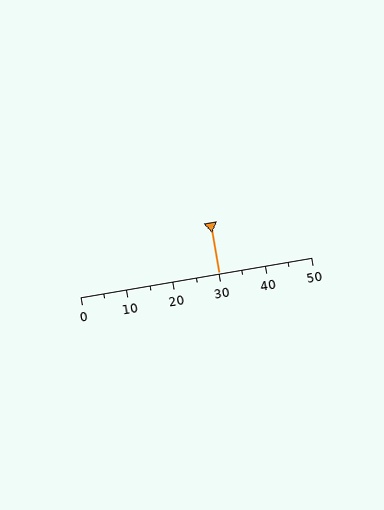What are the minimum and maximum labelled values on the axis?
The axis runs from 0 to 50.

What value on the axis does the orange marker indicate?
The marker indicates approximately 30.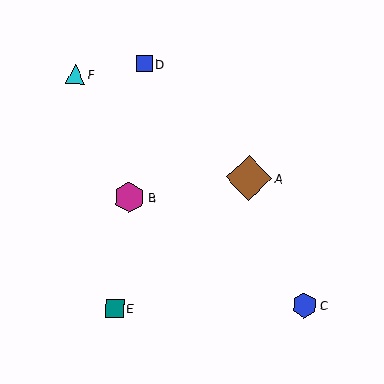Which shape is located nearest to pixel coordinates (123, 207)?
The magenta hexagon (labeled B) at (129, 197) is nearest to that location.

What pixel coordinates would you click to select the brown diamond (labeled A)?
Click at (249, 178) to select the brown diamond A.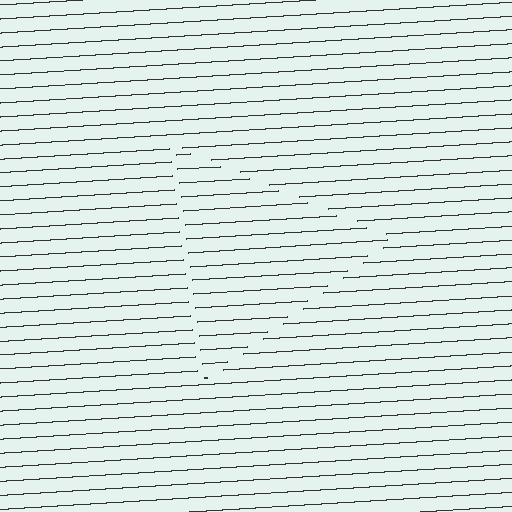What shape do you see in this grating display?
An illusory triangle. The interior of the shape contains the same grating, shifted by half a period — the contour is defined by the phase discontinuity where line-ends from the inner and outer gratings abut.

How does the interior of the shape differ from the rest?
The interior of the shape contains the same grating, shifted by half a period — the contour is defined by the phase discontinuity where line-ends from the inner and outer gratings abut.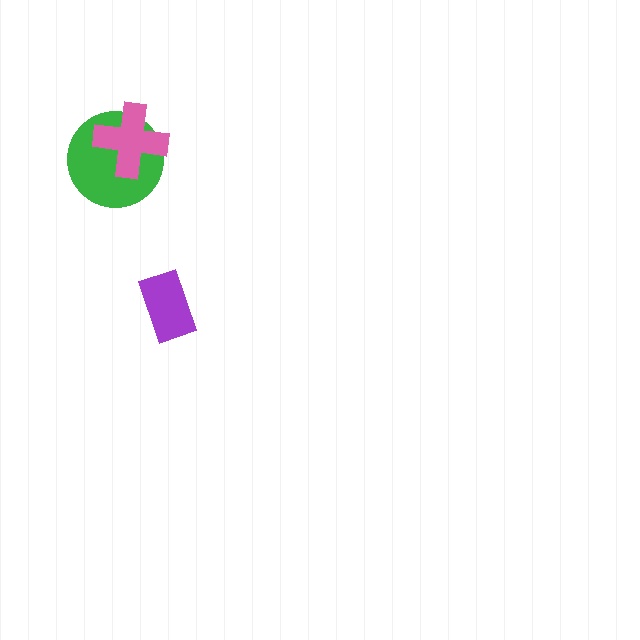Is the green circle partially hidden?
Yes, it is partially covered by another shape.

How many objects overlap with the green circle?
1 object overlaps with the green circle.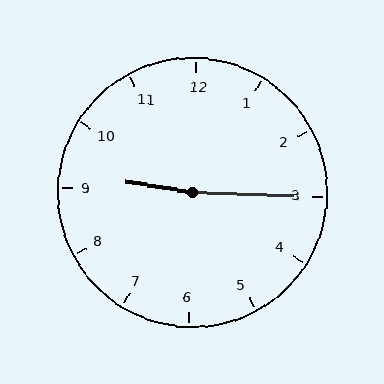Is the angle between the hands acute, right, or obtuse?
It is obtuse.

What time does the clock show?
9:15.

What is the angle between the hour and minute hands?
Approximately 172 degrees.